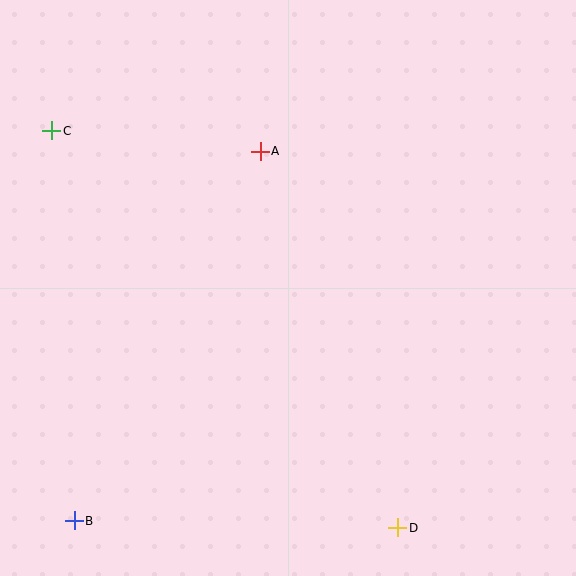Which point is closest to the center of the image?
Point A at (260, 151) is closest to the center.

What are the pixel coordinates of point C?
Point C is at (52, 131).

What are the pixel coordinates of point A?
Point A is at (260, 151).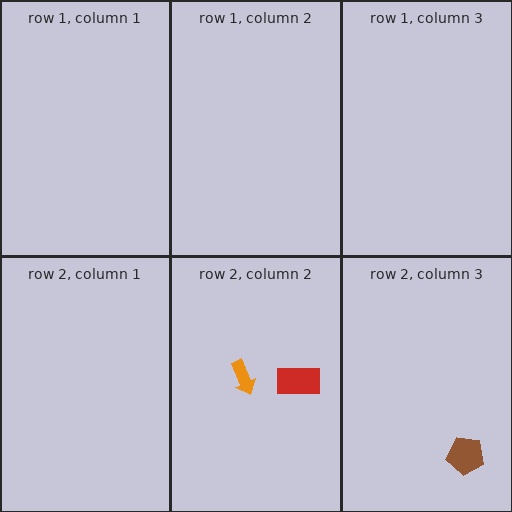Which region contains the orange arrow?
The row 2, column 2 region.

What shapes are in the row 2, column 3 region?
The brown pentagon.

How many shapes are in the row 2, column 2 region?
2.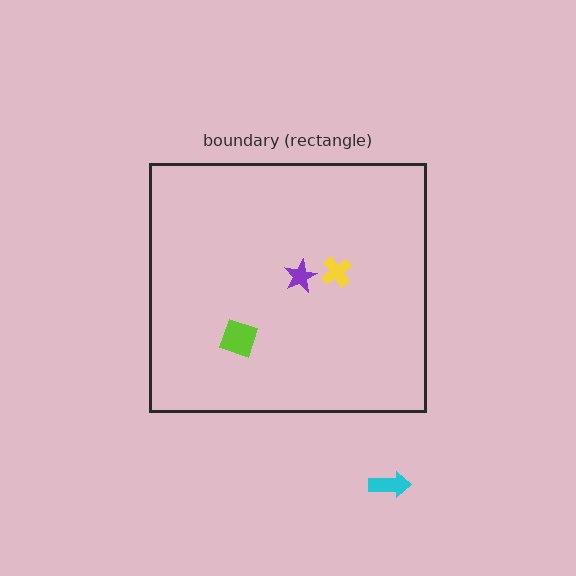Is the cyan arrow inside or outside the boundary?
Outside.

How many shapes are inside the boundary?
3 inside, 1 outside.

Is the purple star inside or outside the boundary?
Inside.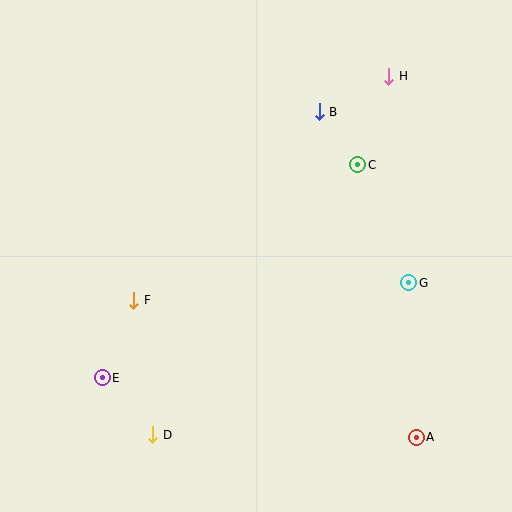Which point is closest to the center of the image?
Point F at (134, 301) is closest to the center.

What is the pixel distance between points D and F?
The distance between D and F is 135 pixels.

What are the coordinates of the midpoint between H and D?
The midpoint between H and D is at (271, 256).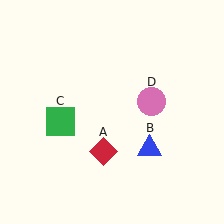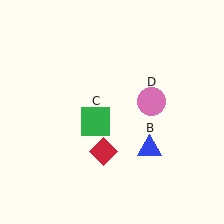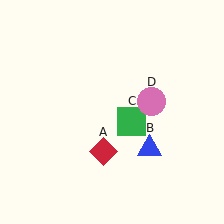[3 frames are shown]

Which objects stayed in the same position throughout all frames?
Red diamond (object A) and blue triangle (object B) and pink circle (object D) remained stationary.